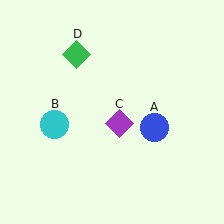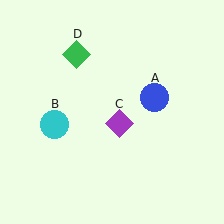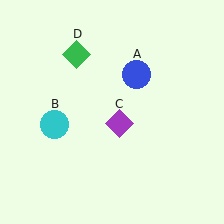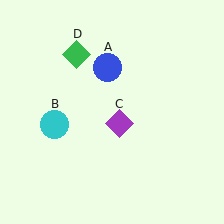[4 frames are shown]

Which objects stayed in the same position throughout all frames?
Cyan circle (object B) and purple diamond (object C) and green diamond (object D) remained stationary.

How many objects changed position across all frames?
1 object changed position: blue circle (object A).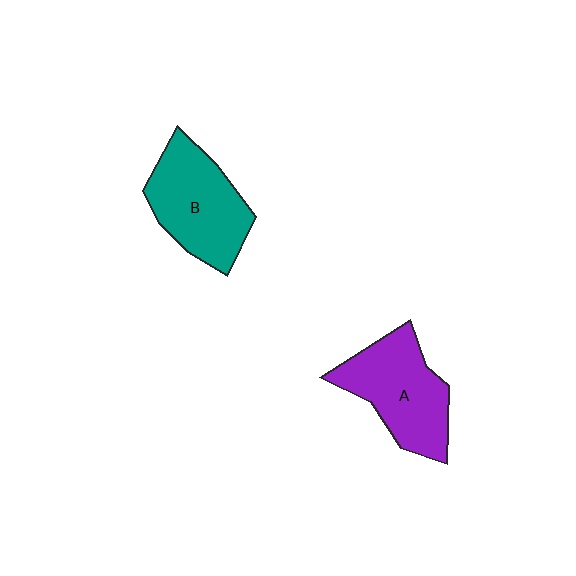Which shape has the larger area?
Shape B (teal).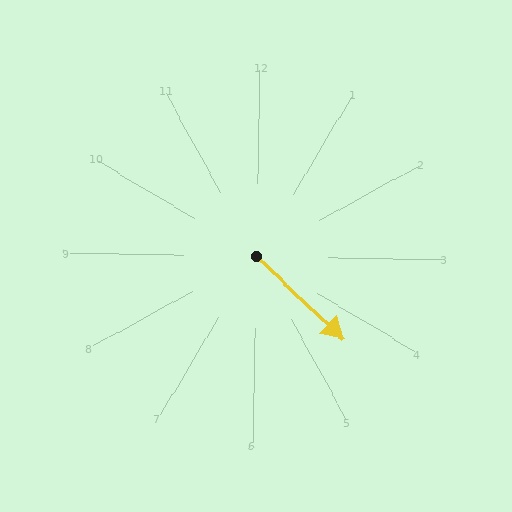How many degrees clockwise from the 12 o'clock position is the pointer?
Approximately 133 degrees.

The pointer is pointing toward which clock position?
Roughly 4 o'clock.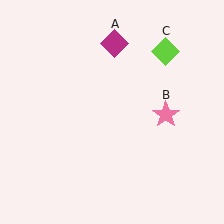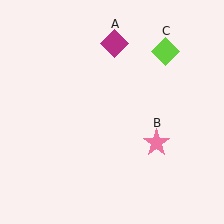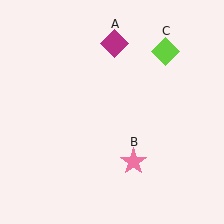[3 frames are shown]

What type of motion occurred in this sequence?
The pink star (object B) rotated clockwise around the center of the scene.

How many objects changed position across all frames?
1 object changed position: pink star (object B).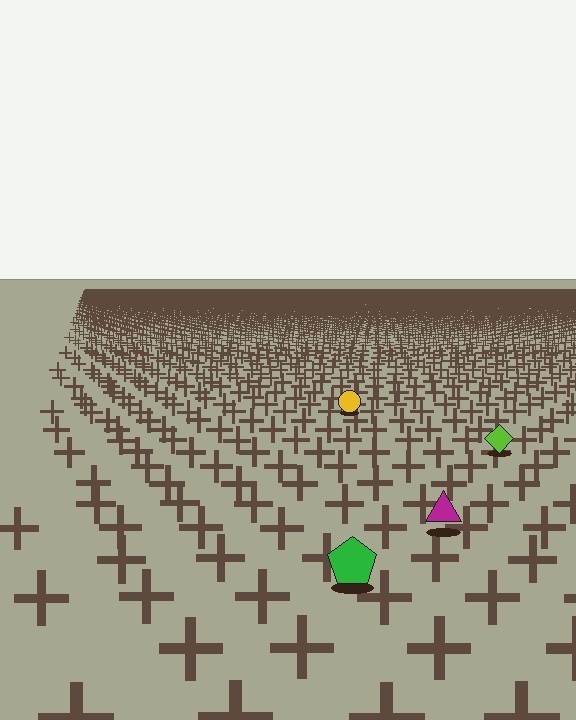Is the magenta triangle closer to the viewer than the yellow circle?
Yes. The magenta triangle is closer — you can tell from the texture gradient: the ground texture is coarser near it.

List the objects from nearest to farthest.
From nearest to farthest: the green pentagon, the magenta triangle, the lime diamond, the yellow circle.